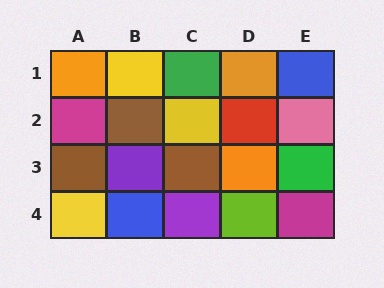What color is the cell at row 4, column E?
Magenta.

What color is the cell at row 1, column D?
Orange.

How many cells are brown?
3 cells are brown.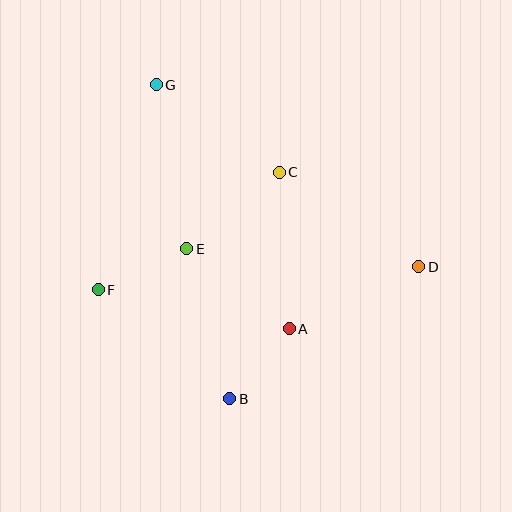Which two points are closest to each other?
Points A and B are closest to each other.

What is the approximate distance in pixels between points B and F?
The distance between B and F is approximately 171 pixels.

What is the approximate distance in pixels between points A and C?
The distance between A and C is approximately 157 pixels.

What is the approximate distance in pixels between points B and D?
The distance between B and D is approximately 230 pixels.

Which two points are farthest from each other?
Points B and G are farthest from each other.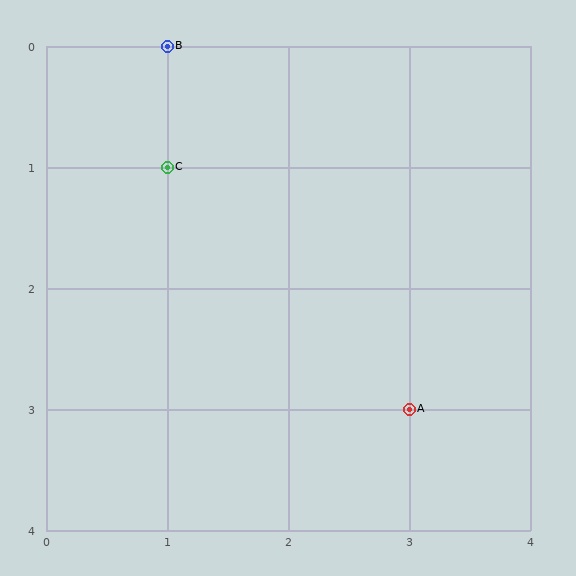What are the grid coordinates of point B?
Point B is at grid coordinates (1, 0).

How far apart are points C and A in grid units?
Points C and A are 2 columns and 2 rows apart (about 2.8 grid units diagonally).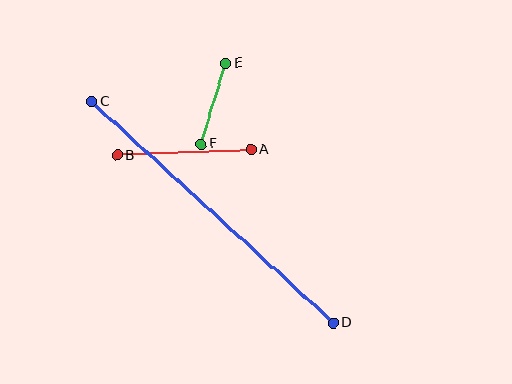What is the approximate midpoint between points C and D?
The midpoint is at approximately (213, 212) pixels.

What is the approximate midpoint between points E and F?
The midpoint is at approximately (213, 104) pixels.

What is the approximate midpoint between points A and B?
The midpoint is at approximately (184, 152) pixels.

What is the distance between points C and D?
The distance is approximately 328 pixels.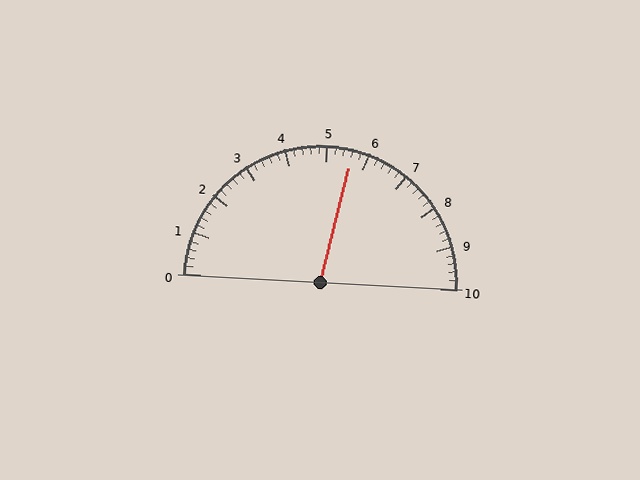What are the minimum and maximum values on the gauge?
The gauge ranges from 0 to 10.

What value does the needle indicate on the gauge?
The needle indicates approximately 5.6.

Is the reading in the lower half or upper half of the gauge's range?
The reading is in the upper half of the range (0 to 10).